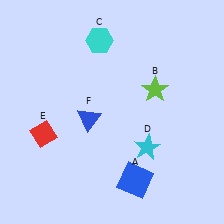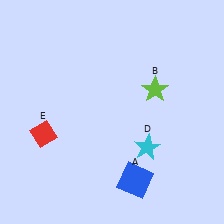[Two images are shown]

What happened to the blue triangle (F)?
The blue triangle (F) was removed in Image 2. It was in the bottom-left area of Image 1.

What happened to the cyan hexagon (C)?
The cyan hexagon (C) was removed in Image 2. It was in the top-left area of Image 1.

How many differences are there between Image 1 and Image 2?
There are 2 differences between the two images.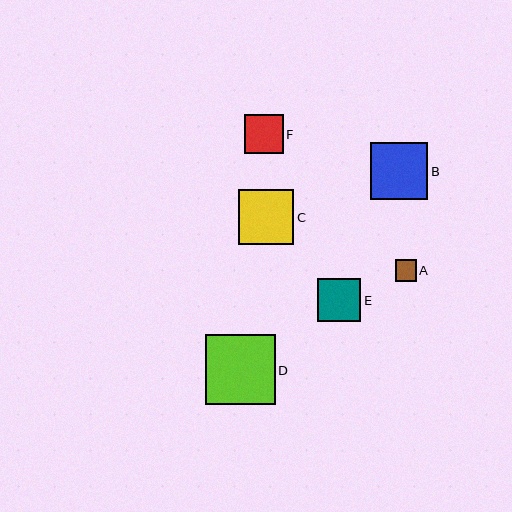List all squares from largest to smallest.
From largest to smallest: D, B, C, E, F, A.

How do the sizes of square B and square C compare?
Square B and square C are approximately the same size.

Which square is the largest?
Square D is the largest with a size of approximately 69 pixels.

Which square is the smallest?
Square A is the smallest with a size of approximately 21 pixels.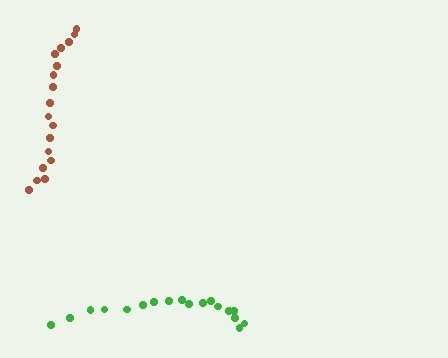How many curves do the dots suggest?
There are 2 distinct paths.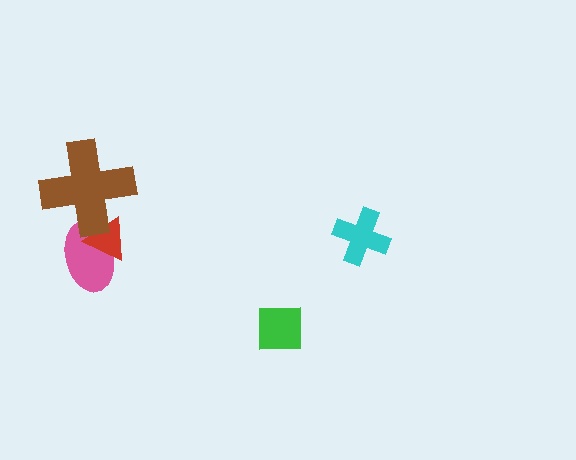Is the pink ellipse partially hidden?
Yes, it is partially covered by another shape.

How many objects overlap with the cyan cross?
0 objects overlap with the cyan cross.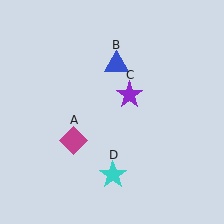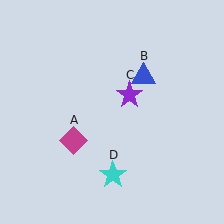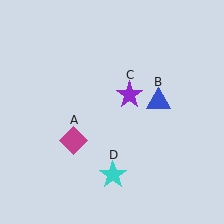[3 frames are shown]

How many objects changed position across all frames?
1 object changed position: blue triangle (object B).